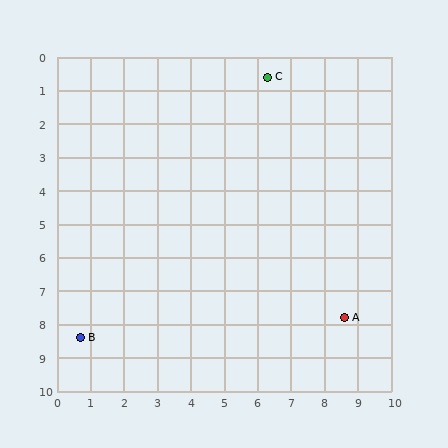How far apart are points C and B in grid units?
Points C and B are about 9.6 grid units apart.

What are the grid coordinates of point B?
Point B is at approximately (0.7, 8.4).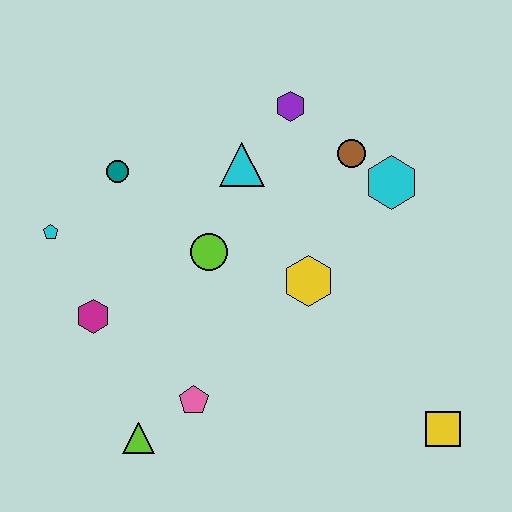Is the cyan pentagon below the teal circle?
Yes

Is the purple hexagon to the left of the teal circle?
No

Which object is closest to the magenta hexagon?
The cyan pentagon is closest to the magenta hexagon.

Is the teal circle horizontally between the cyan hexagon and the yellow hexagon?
No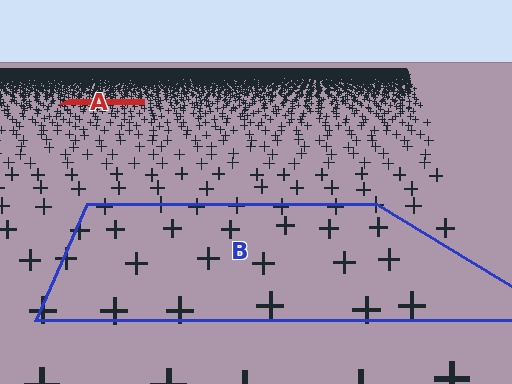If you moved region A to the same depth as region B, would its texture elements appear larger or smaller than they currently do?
They would appear larger. At a closer depth, the same texture elements are projected at a bigger on-screen size.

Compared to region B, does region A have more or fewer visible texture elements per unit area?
Region A has more texture elements per unit area — they are packed more densely because it is farther away.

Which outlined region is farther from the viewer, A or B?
Region A is farther from the viewer — the texture elements inside it appear smaller and more densely packed.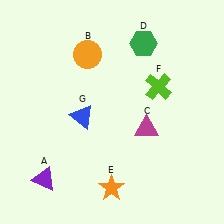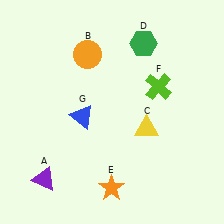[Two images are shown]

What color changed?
The triangle (C) changed from magenta in Image 1 to yellow in Image 2.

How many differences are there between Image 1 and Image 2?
There is 1 difference between the two images.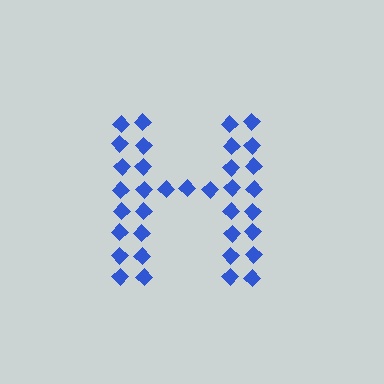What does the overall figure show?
The overall figure shows the letter H.